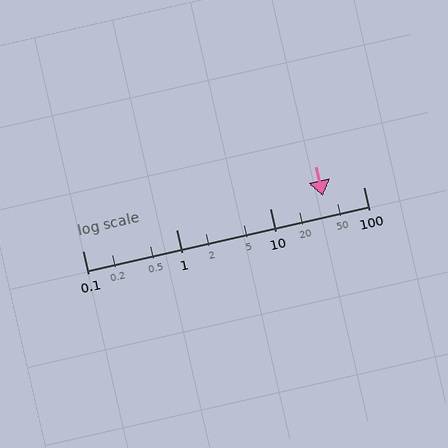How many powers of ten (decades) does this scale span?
The scale spans 3 decades, from 0.1 to 100.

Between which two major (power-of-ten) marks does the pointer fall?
The pointer is between 10 and 100.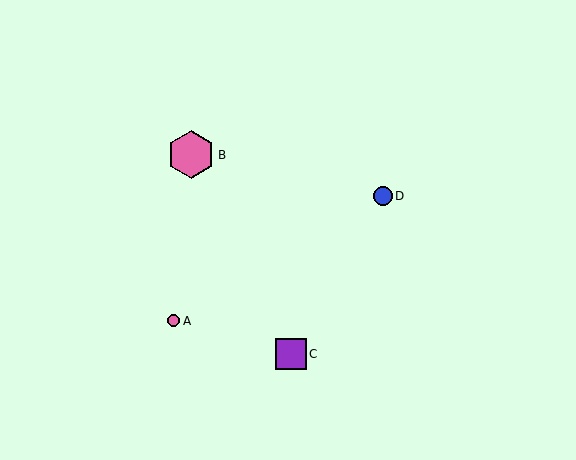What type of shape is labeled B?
Shape B is a pink hexagon.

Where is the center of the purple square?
The center of the purple square is at (291, 354).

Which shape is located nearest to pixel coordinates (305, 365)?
The purple square (labeled C) at (291, 354) is nearest to that location.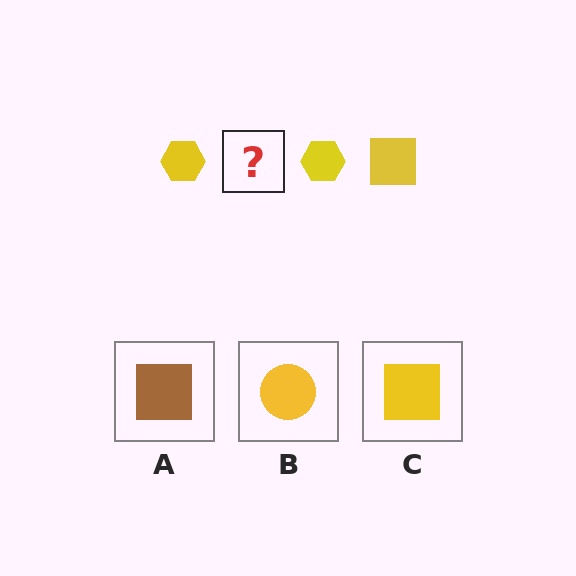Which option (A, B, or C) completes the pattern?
C.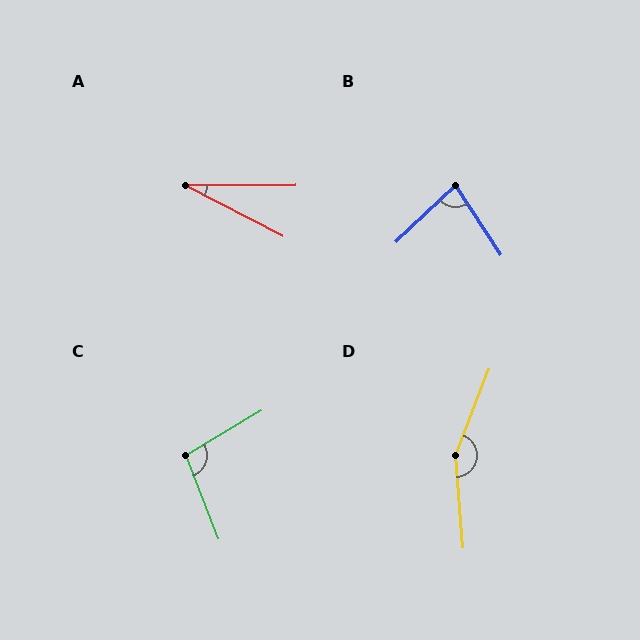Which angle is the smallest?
A, at approximately 28 degrees.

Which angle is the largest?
D, at approximately 154 degrees.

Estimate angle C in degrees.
Approximately 100 degrees.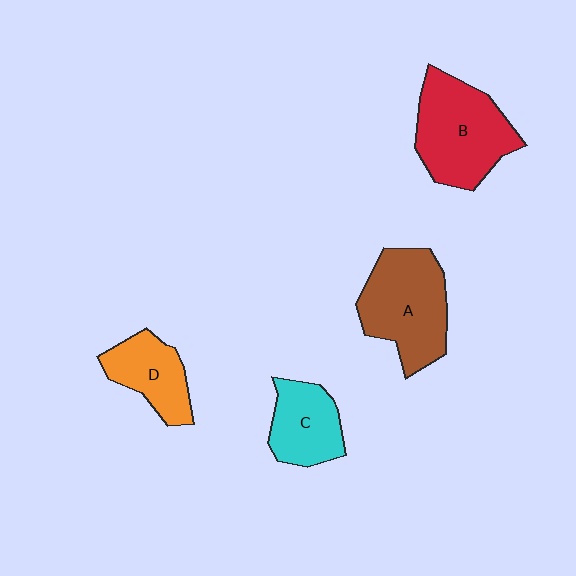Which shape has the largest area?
Shape B (red).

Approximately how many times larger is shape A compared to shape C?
Approximately 1.6 times.